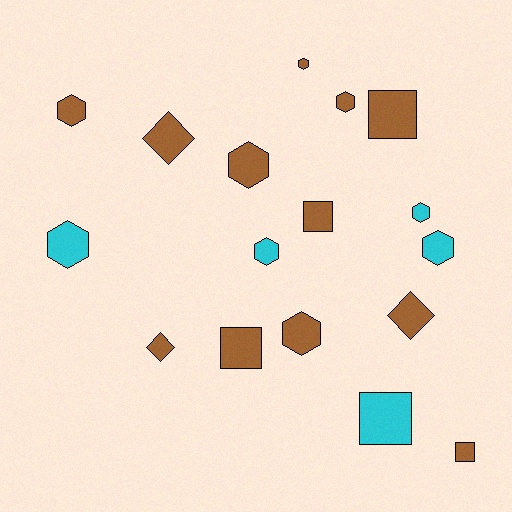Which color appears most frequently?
Brown, with 12 objects.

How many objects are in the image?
There are 17 objects.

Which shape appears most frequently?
Hexagon, with 9 objects.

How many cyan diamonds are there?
There are no cyan diamonds.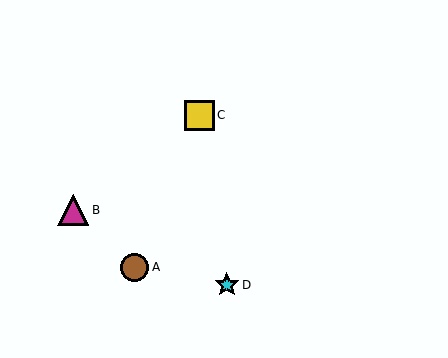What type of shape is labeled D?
Shape D is a cyan star.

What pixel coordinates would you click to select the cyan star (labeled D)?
Click at (227, 285) to select the cyan star D.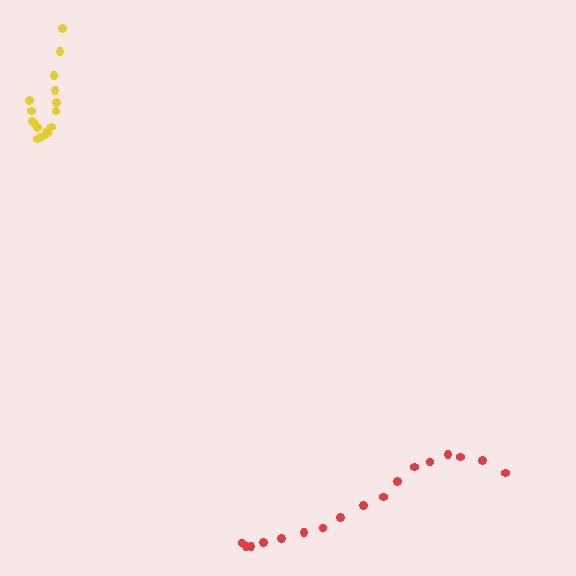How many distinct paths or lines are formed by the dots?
There are 2 distinct paths.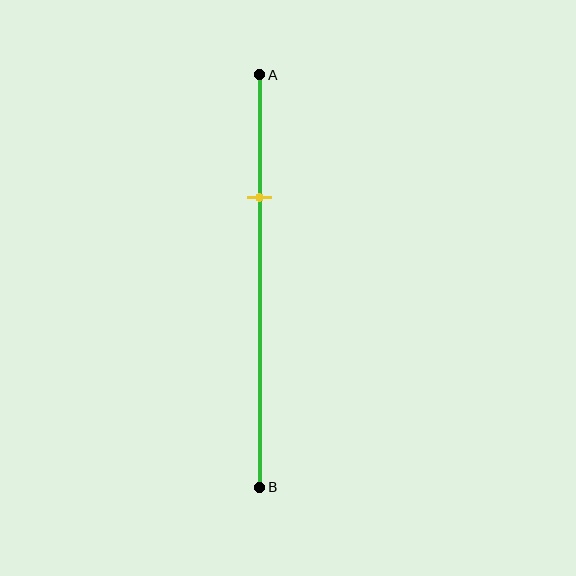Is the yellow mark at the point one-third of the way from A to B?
No, the mark is at about 30% from A, not at the 33% one-third point.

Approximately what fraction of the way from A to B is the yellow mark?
The yellow mark is approximately 30% of the way from A to B.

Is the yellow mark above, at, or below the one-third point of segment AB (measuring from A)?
The yellow mark is above the one-third point of segment AB.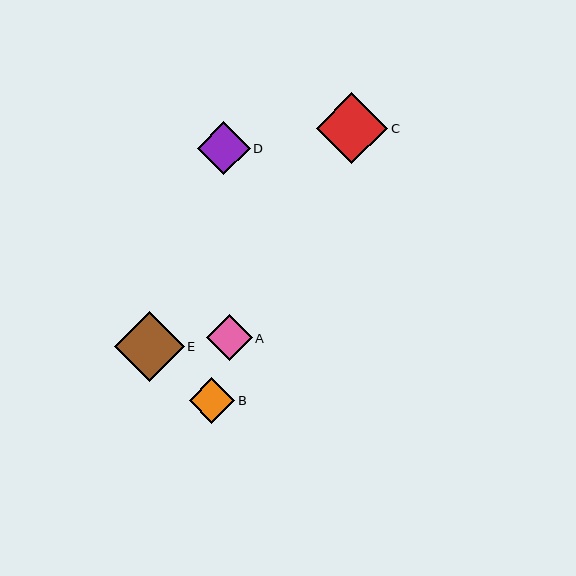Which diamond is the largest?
Diamond C is the largest with a size of approximately 71 pixels.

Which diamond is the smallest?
Diamond B is the smallest with a size of approximately 46 pixels.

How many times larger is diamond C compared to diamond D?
Diamond C is approximately 1.3 times the size of diamond D.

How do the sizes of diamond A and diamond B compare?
Diamond A and diamond B are approximately the same size.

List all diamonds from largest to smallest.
From largest to smallest: C, E, D, A, B.